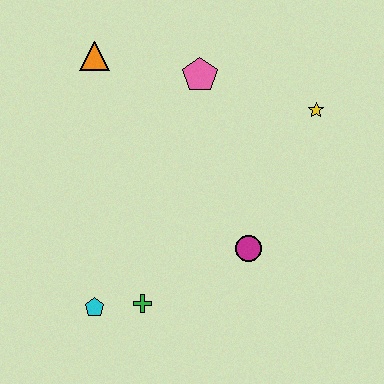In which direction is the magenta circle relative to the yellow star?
The magenta circle is below the yellow star.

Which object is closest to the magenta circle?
The green cross is closest to the magenta circle.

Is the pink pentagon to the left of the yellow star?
Yes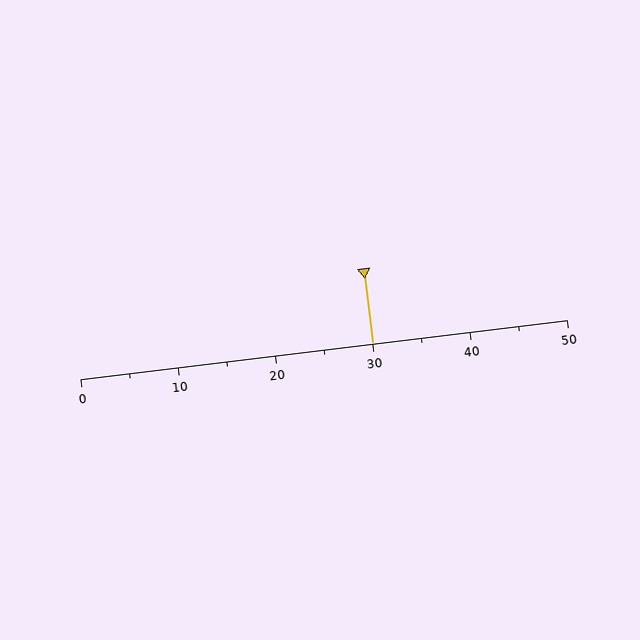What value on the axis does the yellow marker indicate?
The marker indicates approximately 30.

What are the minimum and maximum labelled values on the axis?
The axis runs from 0 to 50.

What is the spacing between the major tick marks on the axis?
The major ticks are spaced 10 apart.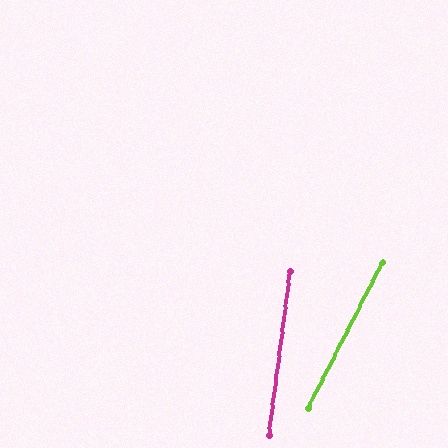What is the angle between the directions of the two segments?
Approximately 20 degrees.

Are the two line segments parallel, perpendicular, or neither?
Neither parallel nor perpendicular — they differ by about 20°.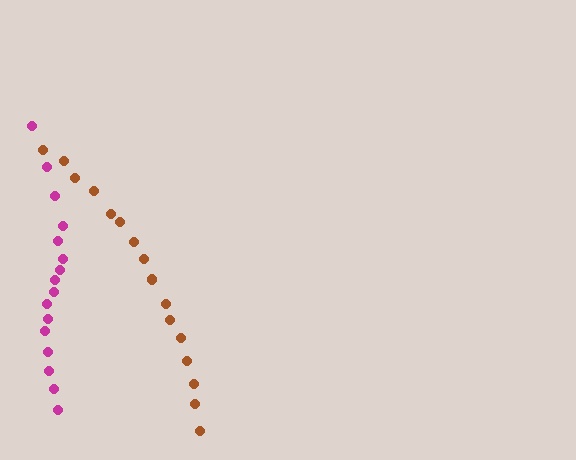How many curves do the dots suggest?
There are 2 distinct paths.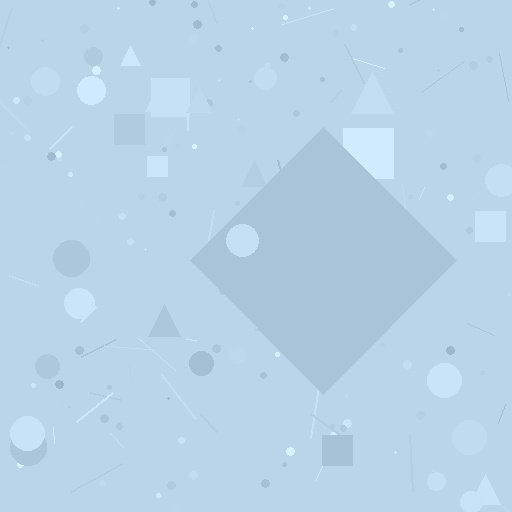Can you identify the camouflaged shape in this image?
The camouflaged shape is a diamond.